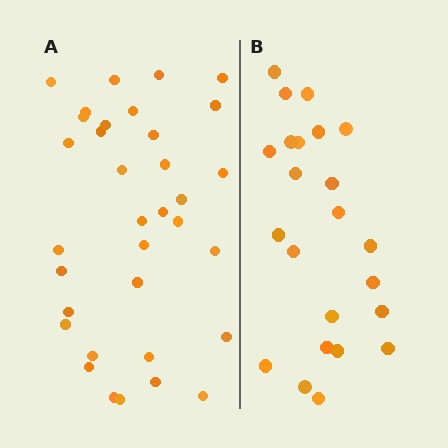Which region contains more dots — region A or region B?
Region A (the left region) has more dots.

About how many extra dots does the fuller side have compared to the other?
Region A has roughly 12 or so more dots than region B.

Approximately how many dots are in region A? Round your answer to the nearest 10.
About 30 dots. (The exact count is 34, which rounds to 30.)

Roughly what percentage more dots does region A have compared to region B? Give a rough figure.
About 50% more.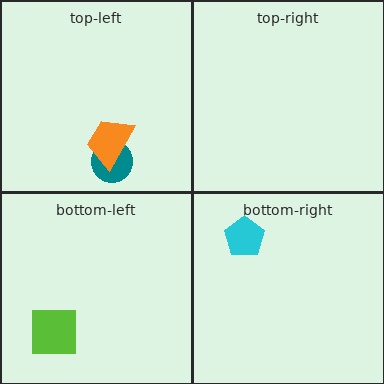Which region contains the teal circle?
The top-left region.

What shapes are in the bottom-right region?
The cyan pentagon.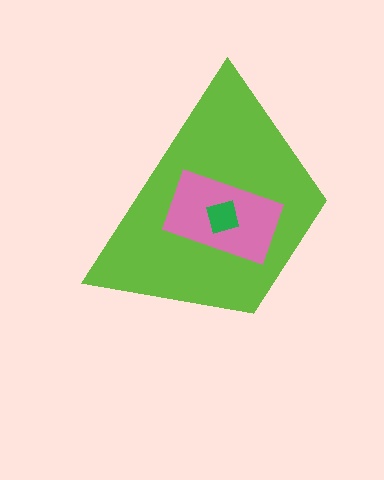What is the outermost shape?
The lime trapezoid.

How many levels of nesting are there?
3.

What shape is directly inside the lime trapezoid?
The pink rectangle.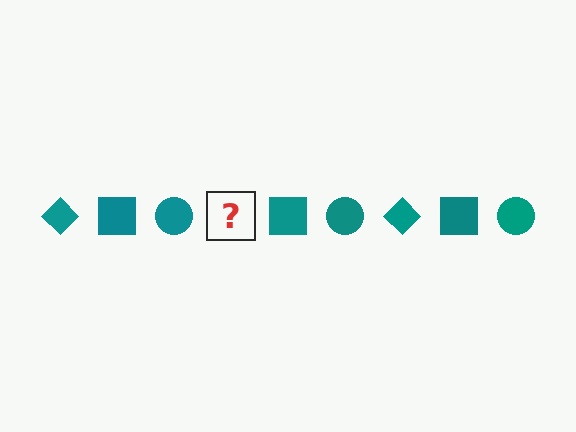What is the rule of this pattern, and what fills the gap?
The rule is that the pattern cycles through diamond, square, circle shapes in teal. The gap should be filled with a teal diamond.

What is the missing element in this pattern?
The missing element is a teal diamond.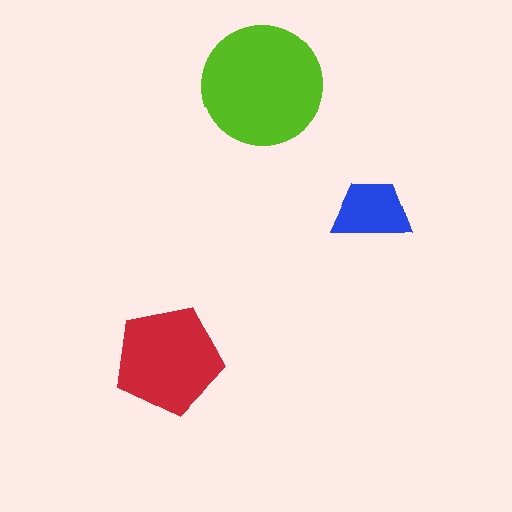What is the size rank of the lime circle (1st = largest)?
1st.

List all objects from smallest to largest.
The blue trapezoid, the red pentagon, the lime circle.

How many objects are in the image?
There are 3 objects in the image.